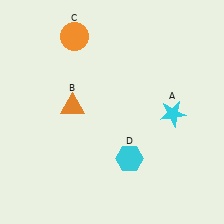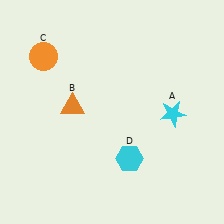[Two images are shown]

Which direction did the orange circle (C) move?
The orange circle (C) moved left.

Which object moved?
The orange circle (C) moved left.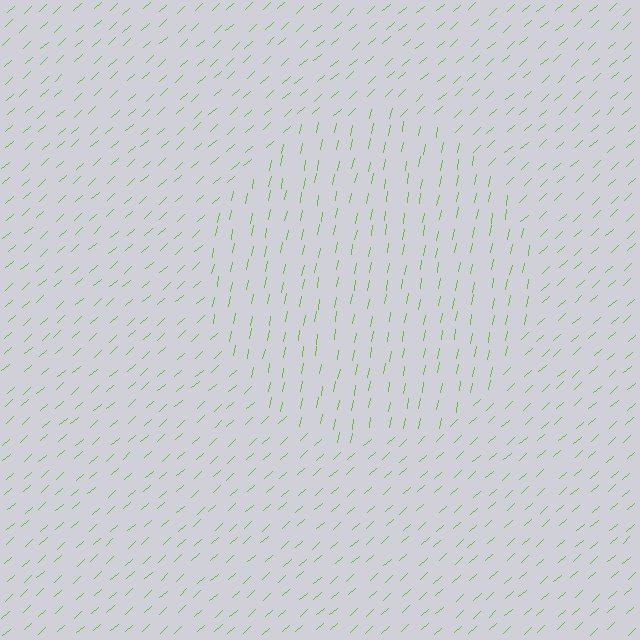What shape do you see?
I see a circle.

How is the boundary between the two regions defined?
The boundary is defined purely by a change in line orientation (approximately 38 degrees difference). All lines are the same color and thickness.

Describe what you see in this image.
The image is filled with small lime line segments. A circle region in the image has lines oriented differently from the surrounding lines, creating a visible texture boundary.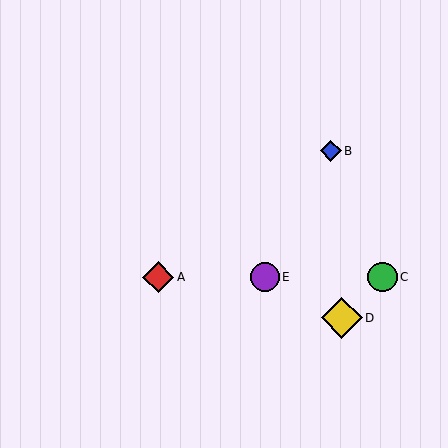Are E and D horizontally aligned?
No, E is at y≈277 and D is at y≈318.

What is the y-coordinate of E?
Object E is at y≈277.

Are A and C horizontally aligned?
Yes, both are at y≈277.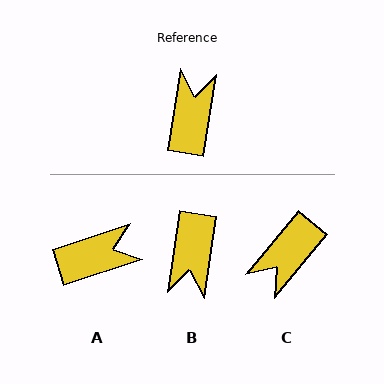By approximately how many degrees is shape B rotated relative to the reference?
Approximately 180 degrees clockwise.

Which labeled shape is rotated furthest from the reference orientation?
B, about 180 degrees away.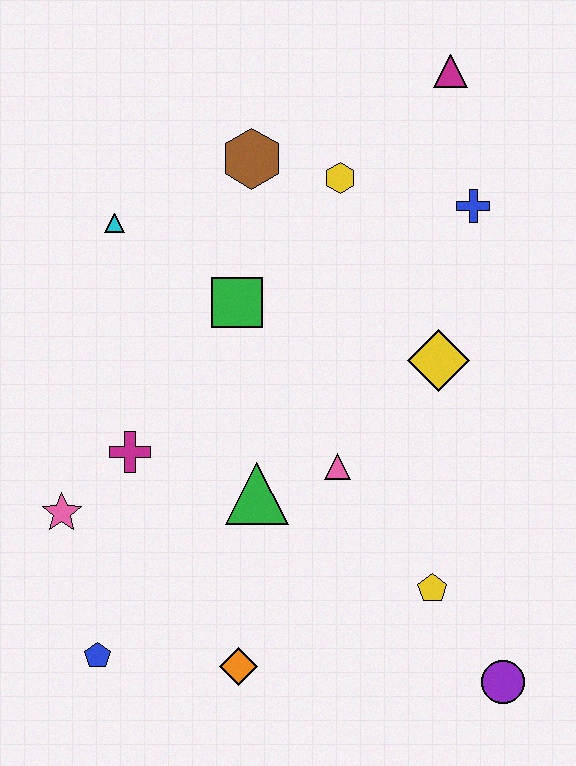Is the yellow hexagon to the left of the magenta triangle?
Yes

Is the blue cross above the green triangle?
Yes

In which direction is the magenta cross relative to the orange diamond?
The magenta cross is above the orange diamond.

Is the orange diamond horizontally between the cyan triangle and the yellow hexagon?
Yes